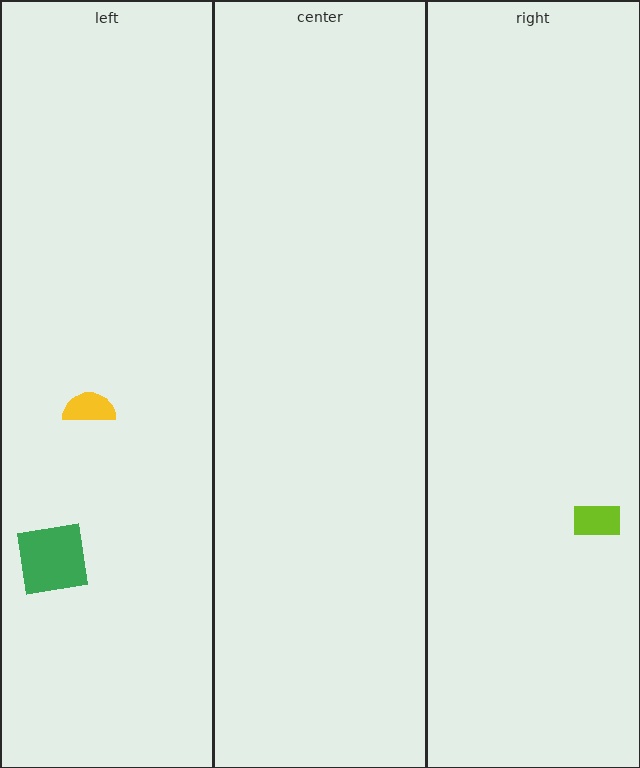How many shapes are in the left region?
2.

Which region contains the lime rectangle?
The right region.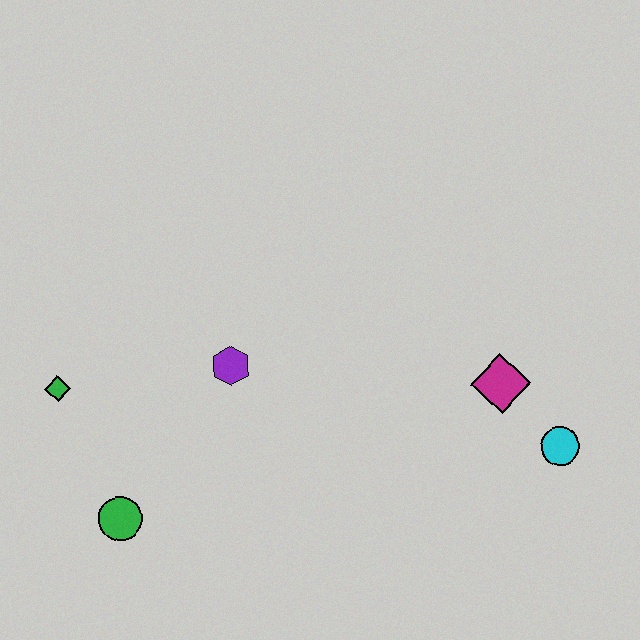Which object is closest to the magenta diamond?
The cyan circle is closest to the magenta diamond.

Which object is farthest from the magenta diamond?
The green diamond is farthest from the magenta diamond.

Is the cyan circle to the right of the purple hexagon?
Yes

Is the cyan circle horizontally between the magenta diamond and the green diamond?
No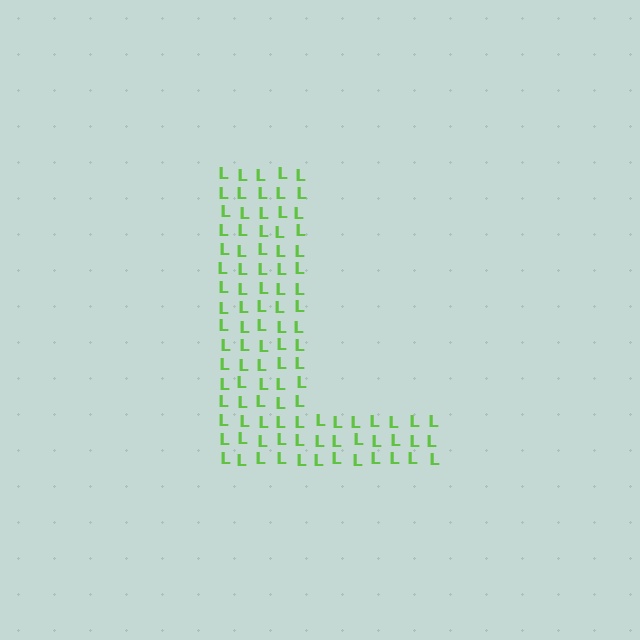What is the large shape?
The large shape is the letter L.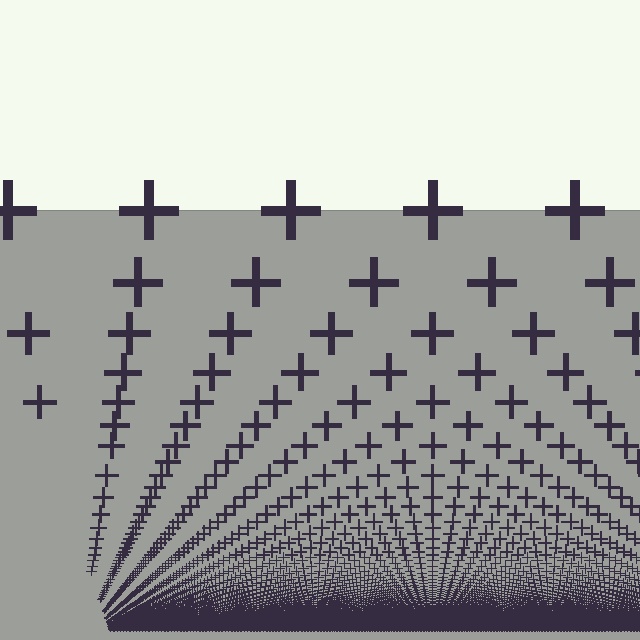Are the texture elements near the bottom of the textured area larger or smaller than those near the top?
Smaller. The gradient is inverted — elements near the bottom are smaller and denser.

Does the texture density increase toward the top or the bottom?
Density increases toward the bottom.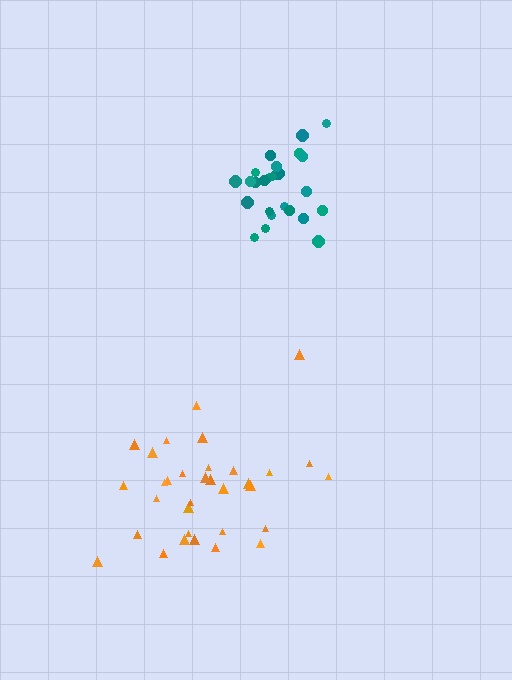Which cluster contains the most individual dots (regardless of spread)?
Orange (33).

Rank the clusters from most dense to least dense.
teal, orange.